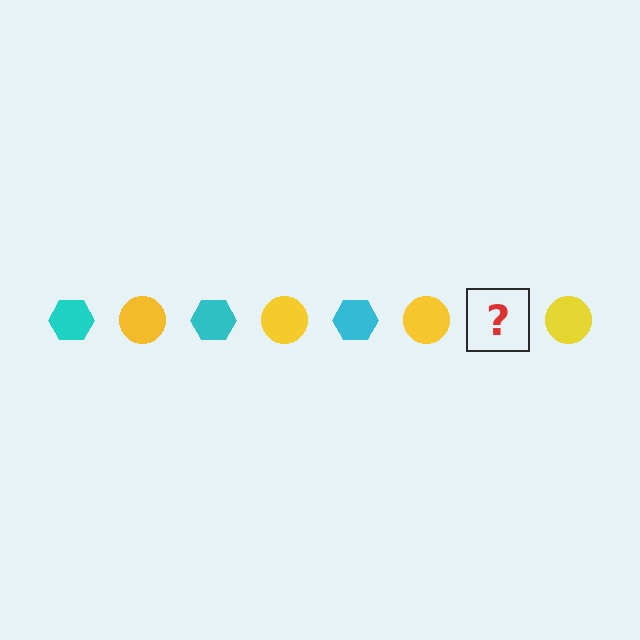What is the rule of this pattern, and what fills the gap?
The rule is that the pattern alternates between cyan hexagon and yellow circle. The gap should be filled with a cyan hexagon.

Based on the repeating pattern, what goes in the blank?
The blank should be a cyan hexagon.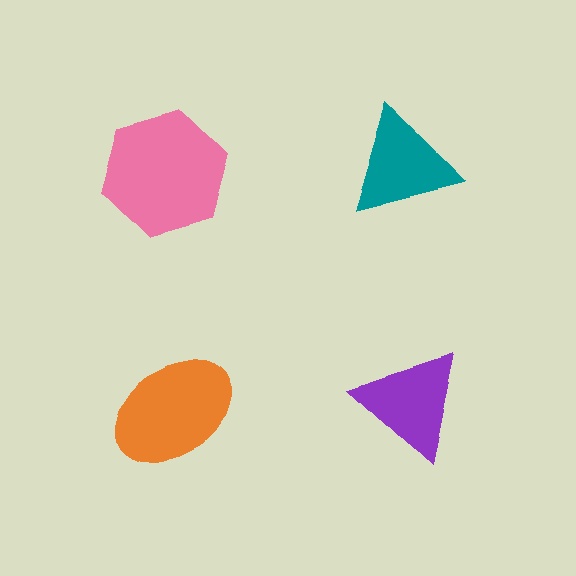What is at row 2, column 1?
An orange ellipse.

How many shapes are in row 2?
2 shapes.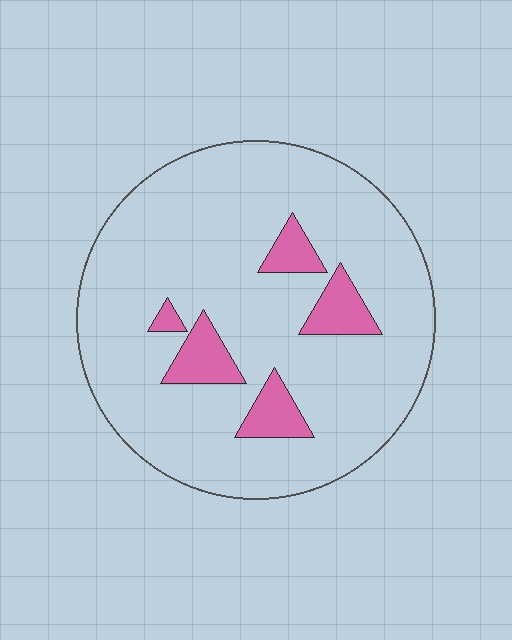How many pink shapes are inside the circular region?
5.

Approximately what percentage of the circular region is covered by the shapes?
Approximately 10%.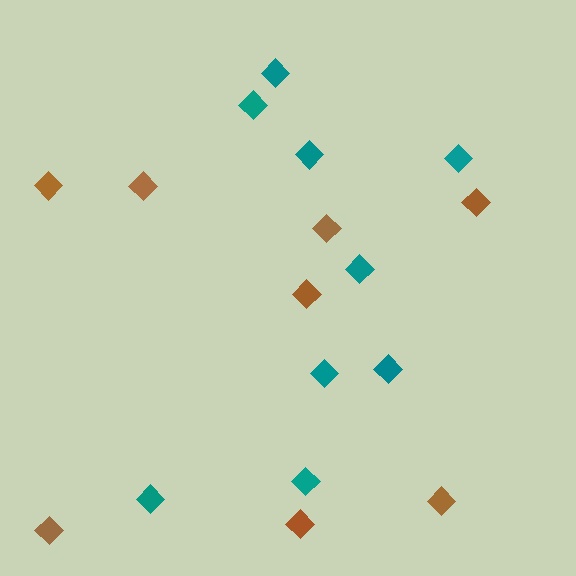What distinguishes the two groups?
There are 2 groups: one group of teal diamonds (9) and one group of brown diamonds (8).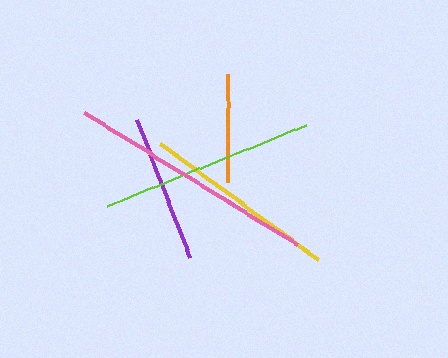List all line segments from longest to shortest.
From longest to shortest: pink, lime, yellow, purple, orange.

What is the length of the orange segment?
The orange segment is approximately 108 pixels long.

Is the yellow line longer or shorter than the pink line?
The pink line is longer than the yellow line.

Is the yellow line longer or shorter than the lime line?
The lime line is longer than the yellow line.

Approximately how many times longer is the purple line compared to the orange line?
The purple line is approximately 1.4 times the length of the orange line.